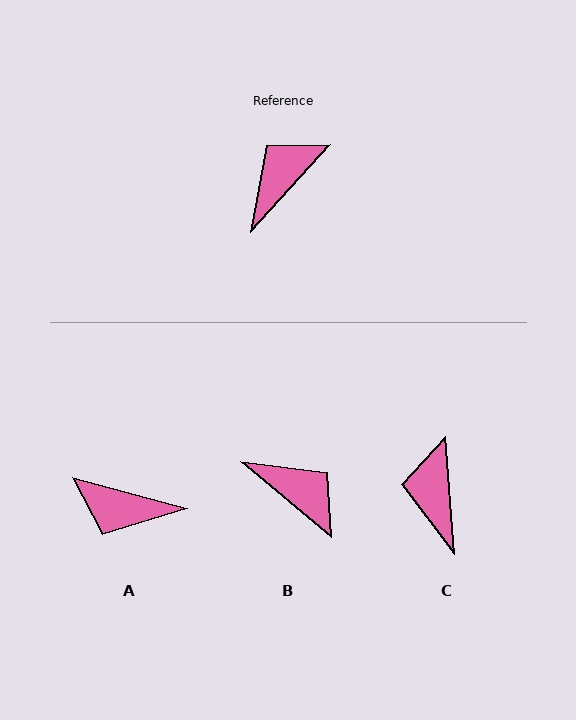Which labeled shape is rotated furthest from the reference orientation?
A, about 118 degrees away.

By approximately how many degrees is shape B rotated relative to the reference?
Approximately 87 degrees clockwise.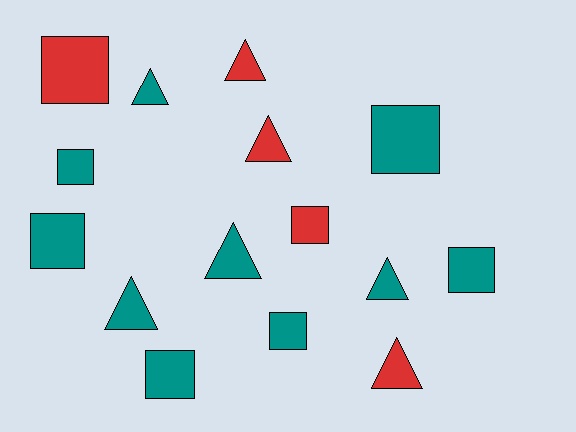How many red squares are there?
There are 2 red squares.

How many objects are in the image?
There are 15 objects.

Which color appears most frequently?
Teal, with 10 objects.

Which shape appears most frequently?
Square, with 8 objects.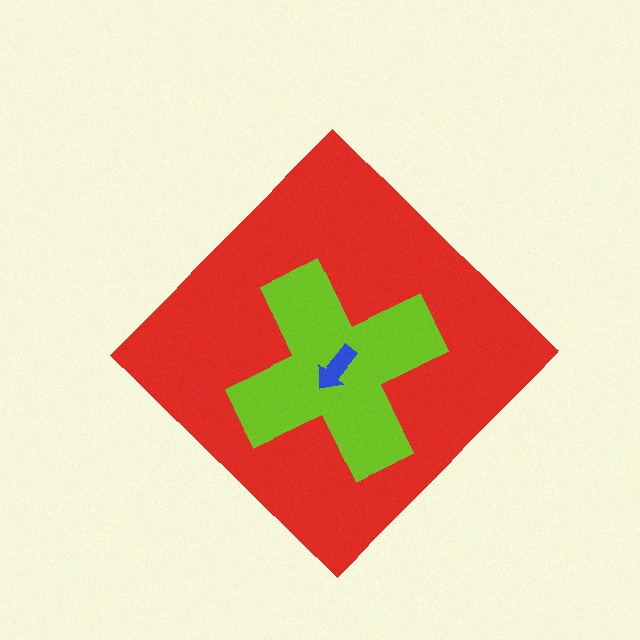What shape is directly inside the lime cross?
The blue arrow.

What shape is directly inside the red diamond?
The lime cross.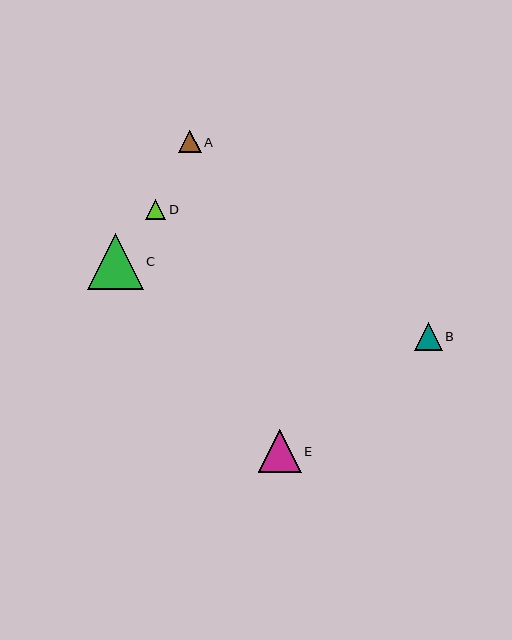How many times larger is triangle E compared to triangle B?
Triangle E is approximately 1.5 times the size of triangle B.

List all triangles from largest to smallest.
From largest to smallest: C, E, B, A, D.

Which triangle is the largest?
Triangle C is the largest with a size of approximately 56 pixels.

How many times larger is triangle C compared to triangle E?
Triangle C is approximately 1.3 times the size of triangle E.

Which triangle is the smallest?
Triangle D is the smallest with a size of approximately 20 pixels.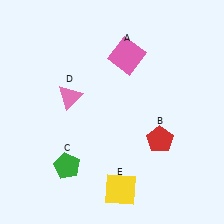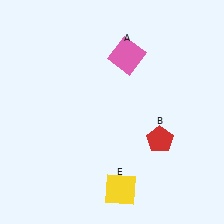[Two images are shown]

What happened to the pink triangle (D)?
The pink triangle (D) was removed in Image 2. It was in the top-left area of Image 1.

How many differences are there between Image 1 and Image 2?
There are 2 differences between the two images.